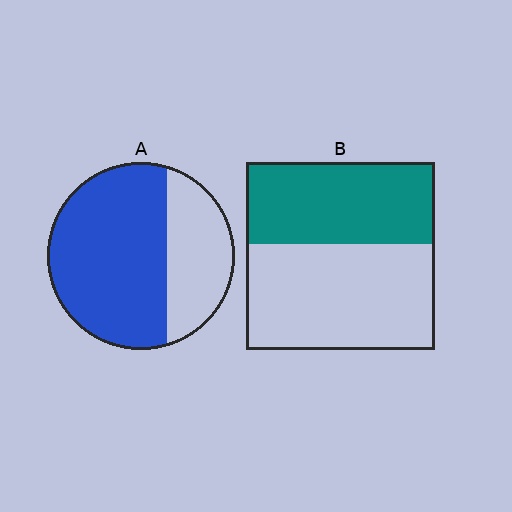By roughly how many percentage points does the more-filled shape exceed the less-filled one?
By roughly 25 percentage points (A over B).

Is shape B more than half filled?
No.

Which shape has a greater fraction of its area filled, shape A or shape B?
Shape A.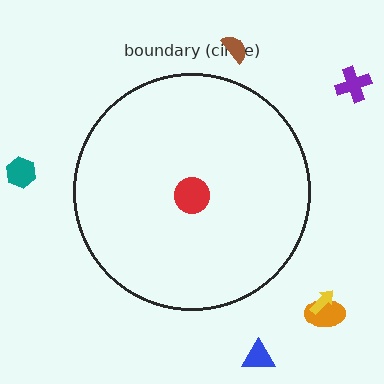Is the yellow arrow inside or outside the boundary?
Outside.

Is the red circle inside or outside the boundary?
Inside.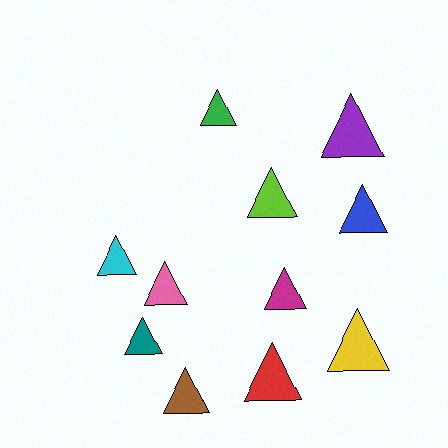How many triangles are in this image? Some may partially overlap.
There are 11 triangles.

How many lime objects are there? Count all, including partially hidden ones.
There is 1 lime object.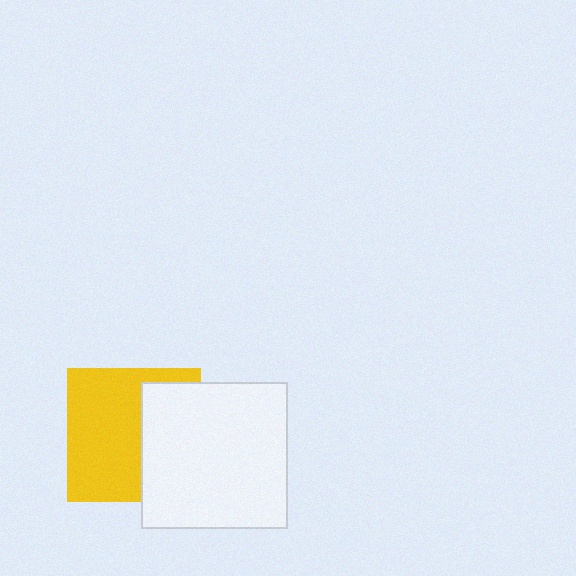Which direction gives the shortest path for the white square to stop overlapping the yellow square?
Moving right gives the shortest separation.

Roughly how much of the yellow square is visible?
About half of it is visible (roughly 60%).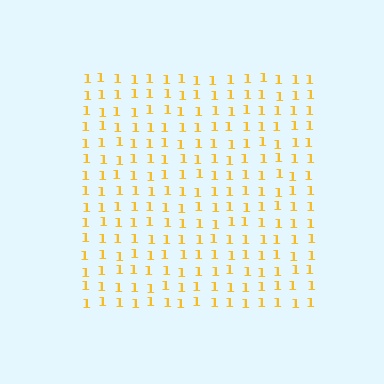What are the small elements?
The small elements are digit 1's.